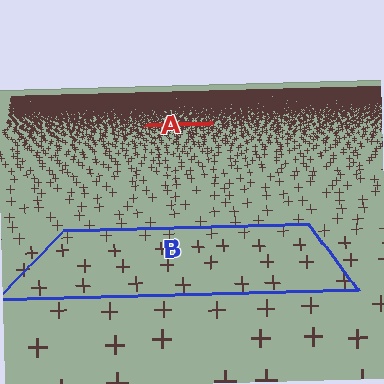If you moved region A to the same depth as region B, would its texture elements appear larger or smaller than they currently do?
They would appear larger. At a closer depth, the same texture elements are projected at a bigger on-screen size.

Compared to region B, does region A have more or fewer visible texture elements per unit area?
Region A has more texture elements per unit area — they are packed more densely because it is farther away.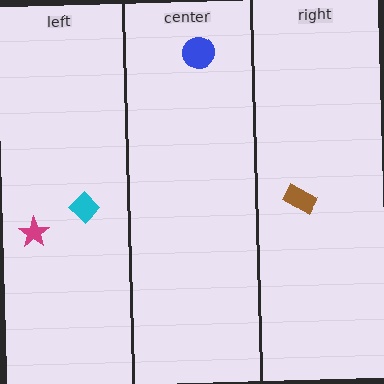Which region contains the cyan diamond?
The left region.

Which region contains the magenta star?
The left region.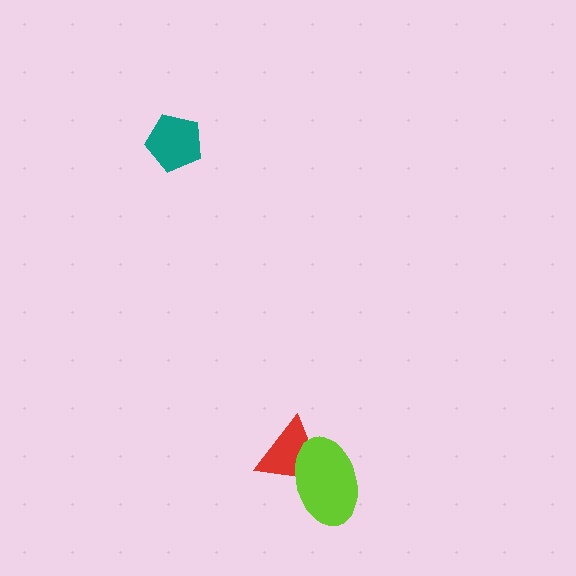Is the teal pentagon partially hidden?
No, no other shape covers it.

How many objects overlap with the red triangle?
1 object overlaps with the red triangle.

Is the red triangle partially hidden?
Yes, it is partially covered by another shape.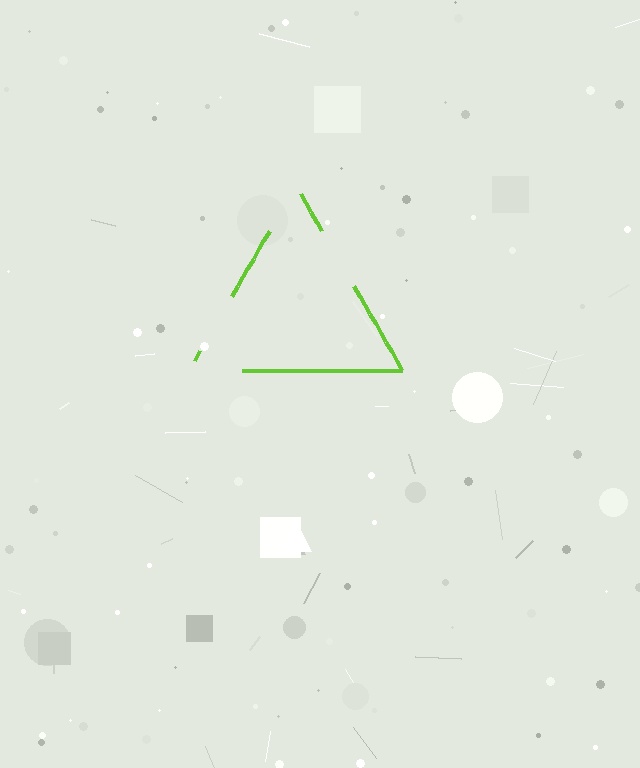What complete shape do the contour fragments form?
The contour fragments form a triangle.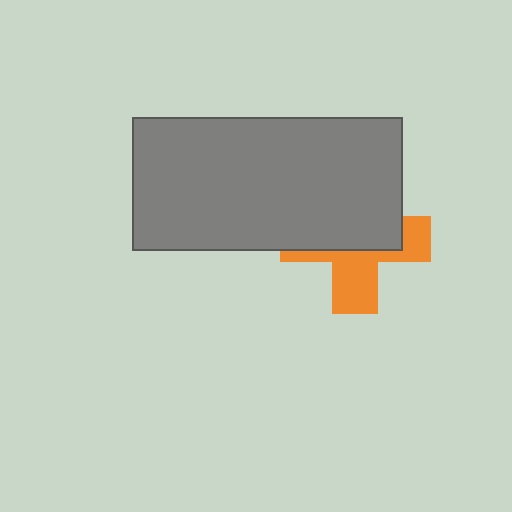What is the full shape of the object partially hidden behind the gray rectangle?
The partially hidden object is an orange cross.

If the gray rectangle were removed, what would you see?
You would see the complete orange cross.